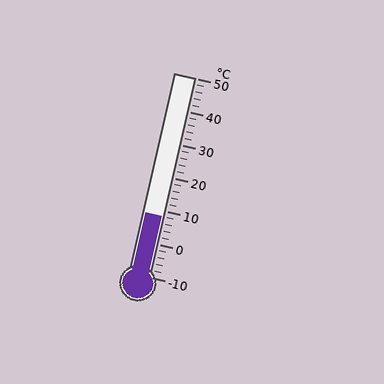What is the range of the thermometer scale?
The thermometer scale ranges from -10°C to 50°C.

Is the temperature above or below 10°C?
The temperature is below 10°C.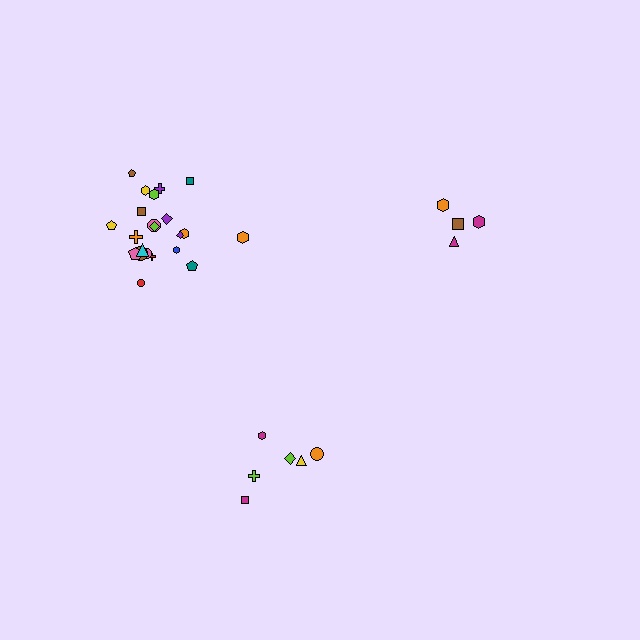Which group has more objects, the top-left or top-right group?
The top-left group.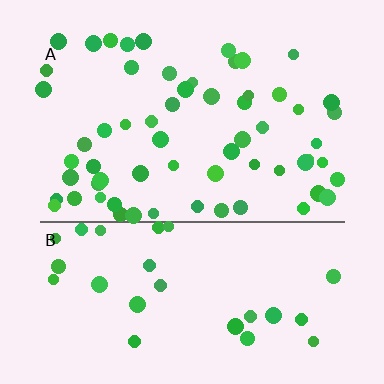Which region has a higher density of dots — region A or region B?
A (the top).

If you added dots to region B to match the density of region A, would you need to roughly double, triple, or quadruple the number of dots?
Approximately double.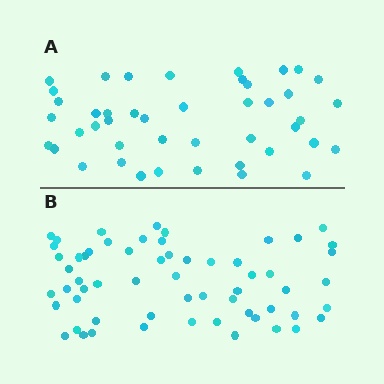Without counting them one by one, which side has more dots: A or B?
Region B (the bottom region) has more dots.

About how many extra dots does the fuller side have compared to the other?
Region B has approximately 15 more dots than region A.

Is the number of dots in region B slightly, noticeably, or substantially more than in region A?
Region B has noticeably more, but not dramatically so. The ratio is roughly 1.4 to 1.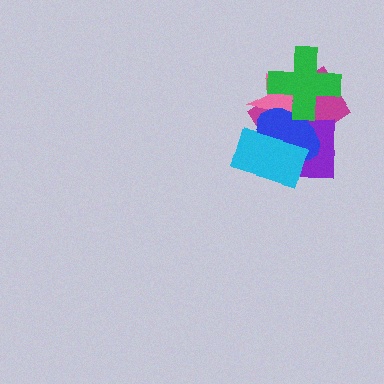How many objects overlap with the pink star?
5 objects overlap with the pink star.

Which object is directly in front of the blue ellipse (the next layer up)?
The green cross is directly in front of the blue ellipse.